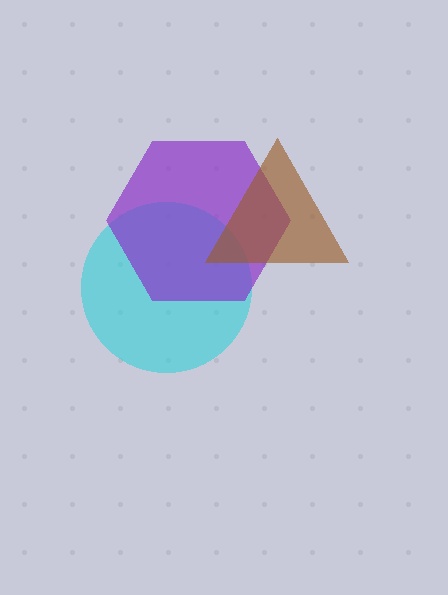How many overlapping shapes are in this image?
There are 3 overlapping shapes in the image.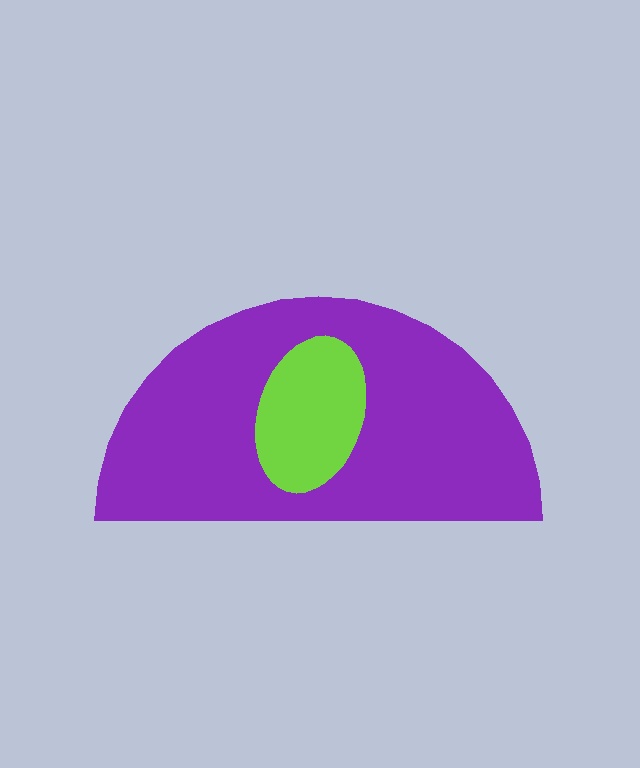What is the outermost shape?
The purple semicircle.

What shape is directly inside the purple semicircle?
The lime ellipse.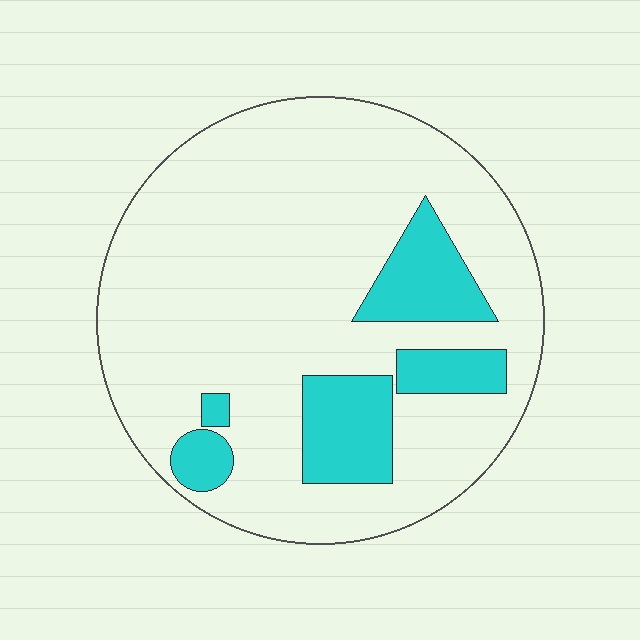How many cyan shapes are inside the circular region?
5.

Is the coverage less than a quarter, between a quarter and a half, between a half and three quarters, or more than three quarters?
Less than a quarter.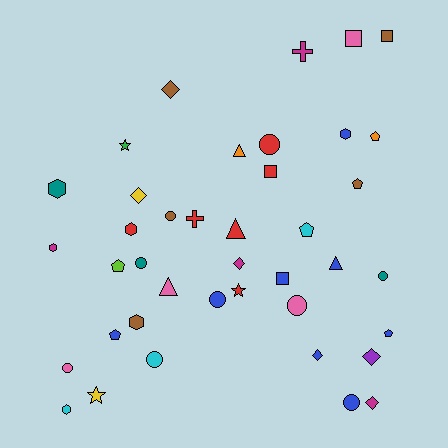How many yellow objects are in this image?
There are 2 yellow objects.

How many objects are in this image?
There are 40 objects.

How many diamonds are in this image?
There are 6 diamonds.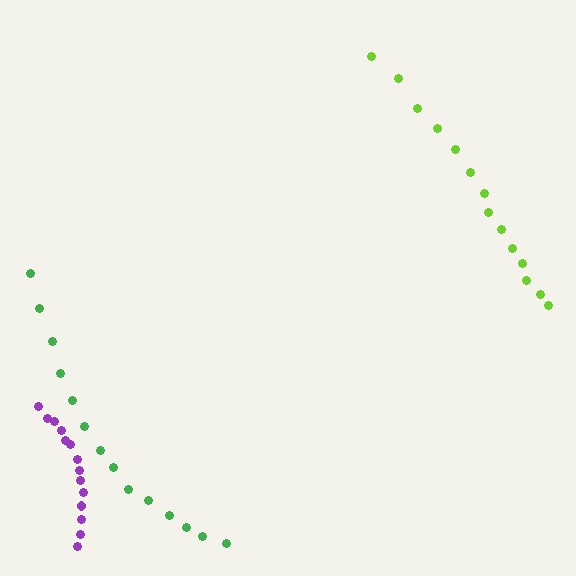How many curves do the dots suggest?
There are 3 distinct paths.